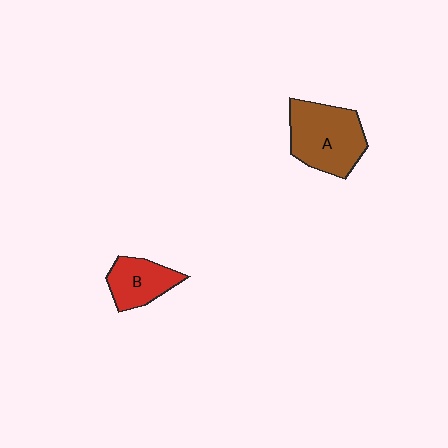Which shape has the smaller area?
Shape B (red).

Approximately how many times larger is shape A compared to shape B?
Approximately 1.6 times.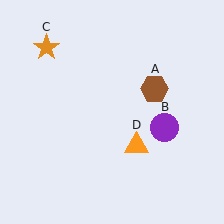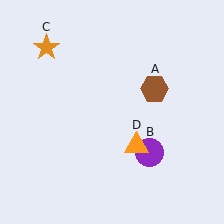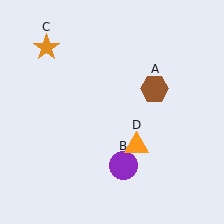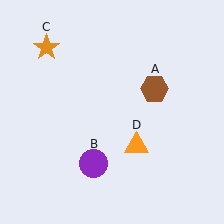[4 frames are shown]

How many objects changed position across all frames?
1 object changed position: purple circle (object B).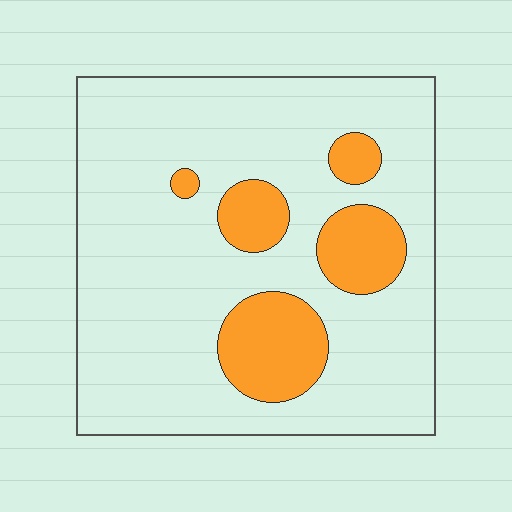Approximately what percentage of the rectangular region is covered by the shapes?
Approximately 20%.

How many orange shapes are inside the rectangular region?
5.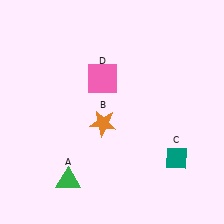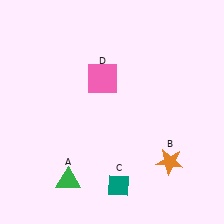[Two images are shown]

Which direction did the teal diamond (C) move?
The teal diamond (C) moved left.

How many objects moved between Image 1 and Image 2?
2 objects moved between the two images.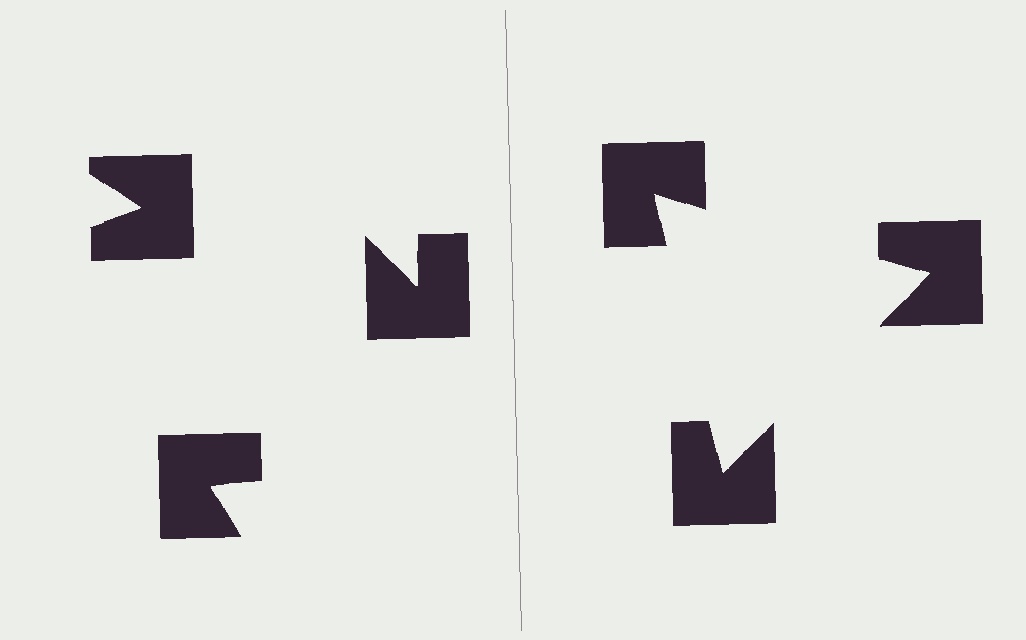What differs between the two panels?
The notched squares are positioned identically on both sides; only the wedge orientations differ. On the right they align to a triangle; on the left they are misaligned.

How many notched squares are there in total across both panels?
6 — 3 on each side.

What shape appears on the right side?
An illusory triangle.